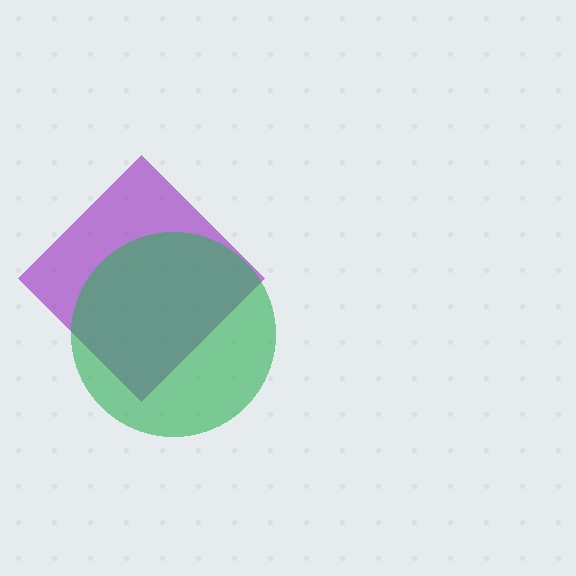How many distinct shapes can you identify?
There are 2 distinct shapes: a purple diamond, a green circle.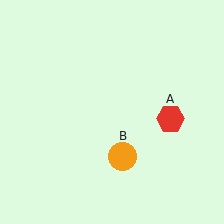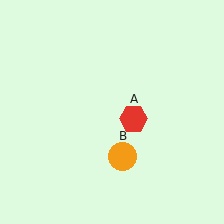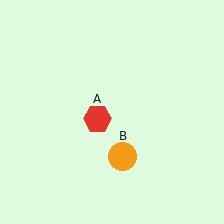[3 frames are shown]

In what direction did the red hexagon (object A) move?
The red hexagon (object A) moved left.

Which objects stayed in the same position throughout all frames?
Orange circle (object B) remained stationary.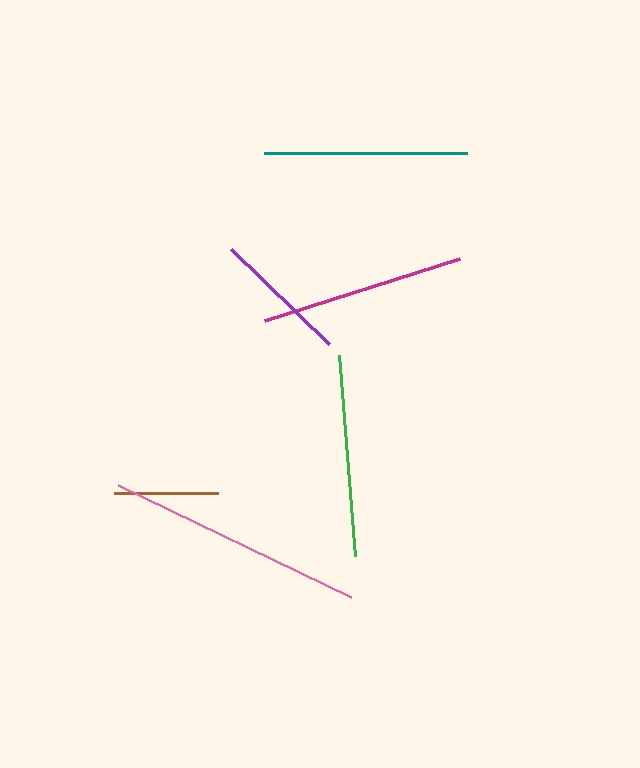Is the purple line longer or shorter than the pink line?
The pink line is longer than the purple line.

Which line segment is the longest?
The pink line is the longest at approximately 258 pixels.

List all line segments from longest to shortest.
From longest to shortest: pink, magenta, teal, green, purple, brown.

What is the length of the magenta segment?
The magenta segment is approximately 205 pixels long.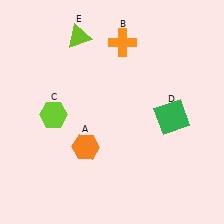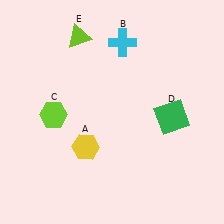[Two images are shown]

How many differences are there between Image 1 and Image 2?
There are 2 differences between the two images.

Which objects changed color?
A changed from orange to yellow. B changed from orange to cyan.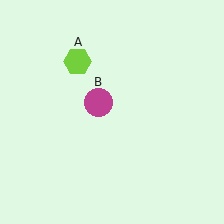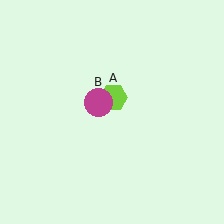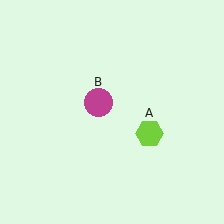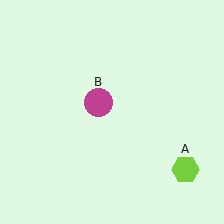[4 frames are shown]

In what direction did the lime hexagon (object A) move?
The lime hexagon (object A) moved down and to the right.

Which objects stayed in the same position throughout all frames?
Magenta circle (object B) remained stationary.